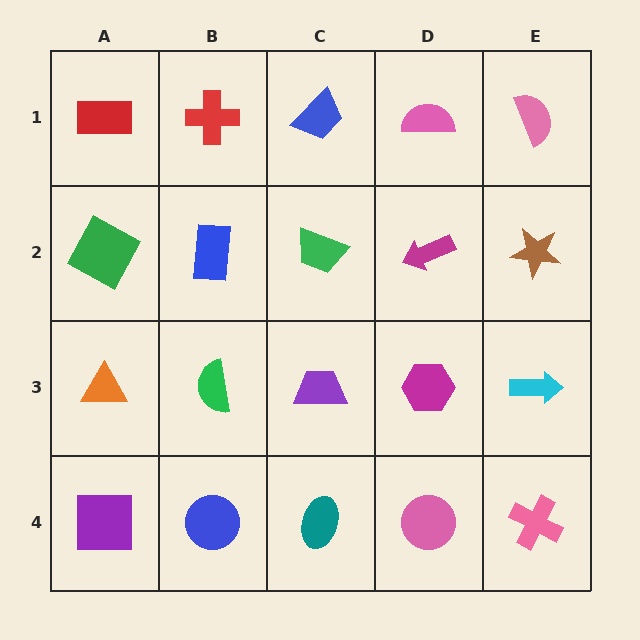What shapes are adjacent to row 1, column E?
A brown star (row 2, column E), a pink semicircle (row 1, column D).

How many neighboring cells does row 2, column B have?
4.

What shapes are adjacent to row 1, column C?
A green trapezoid (row 2, column C), a red cross (row 1, column B), a pink semicircle (row 1, column D).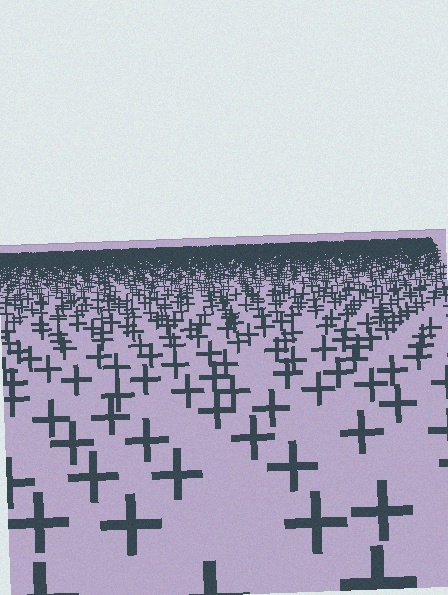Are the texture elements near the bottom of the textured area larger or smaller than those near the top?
Larger. Near the bottom, elements are closer to the viewer and appear at a bigger on-screen size.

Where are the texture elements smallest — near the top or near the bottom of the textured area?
Near the top.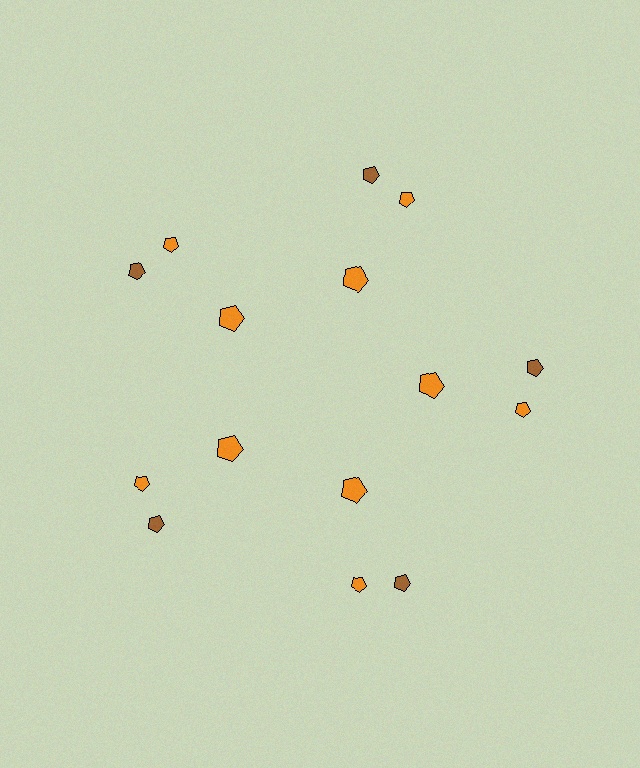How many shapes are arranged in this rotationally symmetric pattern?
There are 15 shapes, arranged in 5 groups of 3.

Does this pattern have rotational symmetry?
Yes, this pattern has 5-fold rotational symmetry. It looks the same after rotating 72 degrees around the center.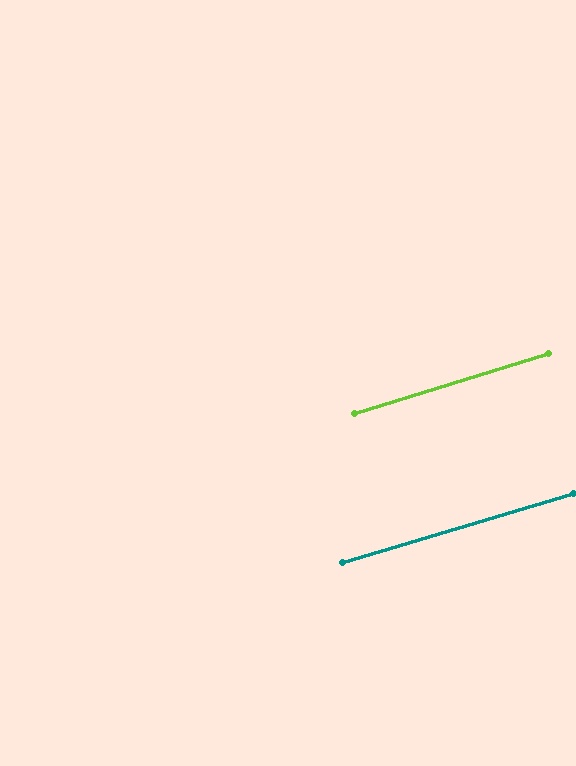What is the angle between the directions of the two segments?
Approximately 1 degree.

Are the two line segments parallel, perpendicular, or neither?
Parallel — their directions differ by only 0.7°.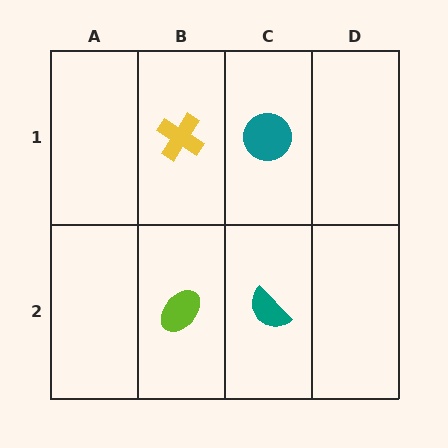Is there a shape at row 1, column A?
No, that cell is empty.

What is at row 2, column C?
A teal semicircle.